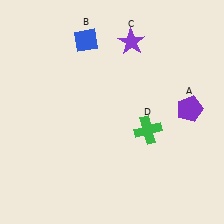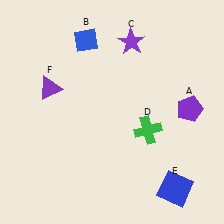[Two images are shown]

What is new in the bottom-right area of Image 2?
A blue square (E) was added in the bottom-right area of Image 2.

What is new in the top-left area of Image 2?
A purple triangle (F) was added in the top-left area of Image 2.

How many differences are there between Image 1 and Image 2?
There are 2 differences between the two images.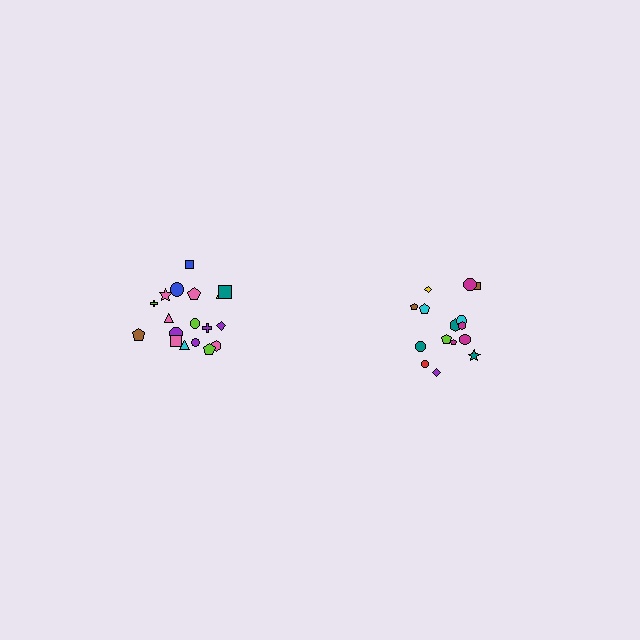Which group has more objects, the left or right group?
The left group.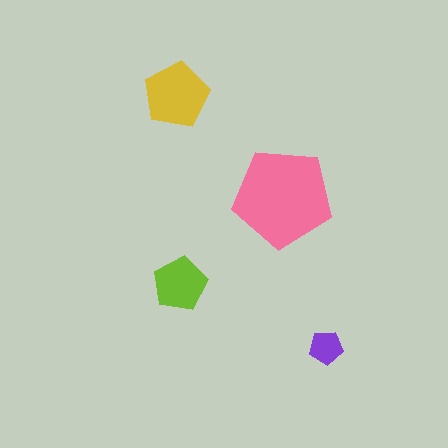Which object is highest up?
The yellow pentagon is topmost.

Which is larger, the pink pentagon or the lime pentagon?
The pink one.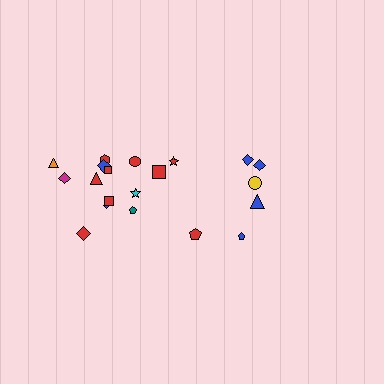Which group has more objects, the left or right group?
The left group.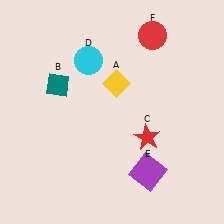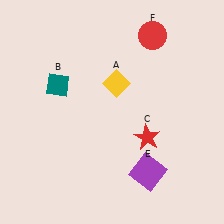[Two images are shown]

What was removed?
The cyan circle (D) was removed in Image 2.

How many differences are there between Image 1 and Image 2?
There is 1 difference between the two images.